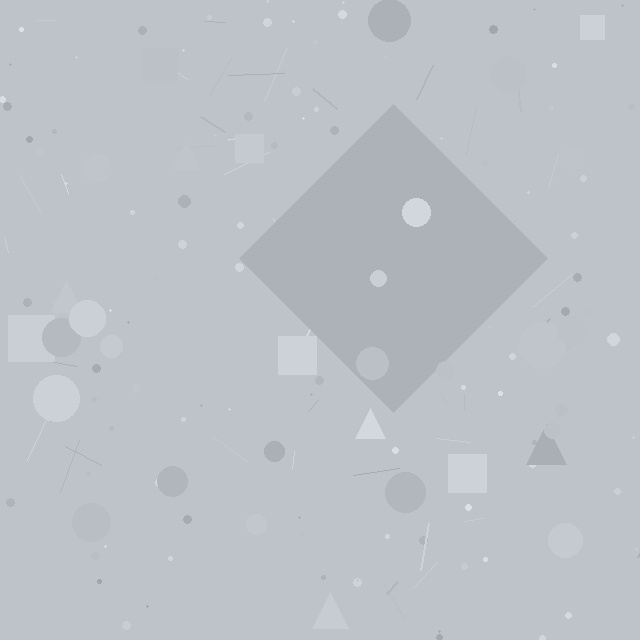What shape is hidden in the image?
A diamond is hidden in the image.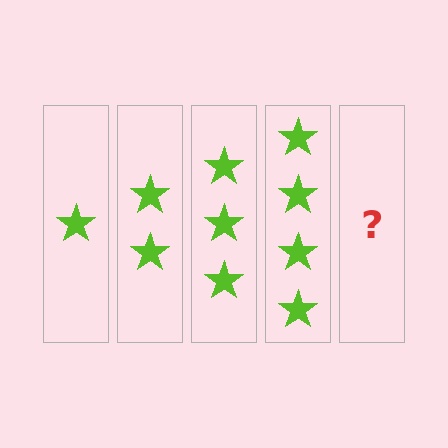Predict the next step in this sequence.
The next step is 5 stars.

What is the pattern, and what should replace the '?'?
The pattern is that each step adds one more star. The '?' should be 5 stars.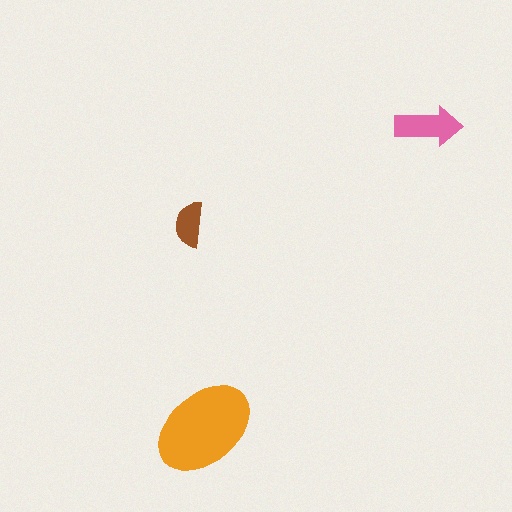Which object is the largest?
The orange ellipse.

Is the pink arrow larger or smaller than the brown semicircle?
Larger.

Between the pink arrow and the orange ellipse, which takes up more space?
The orange ellipse.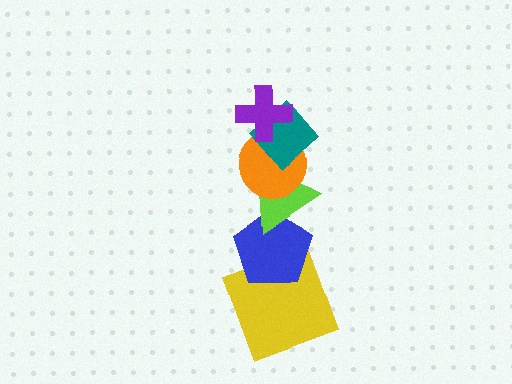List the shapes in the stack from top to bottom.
From top to bottom: the purple cross, the teal diamond, the orange circle, the lime triangle, the blue pentagon, the yellow square.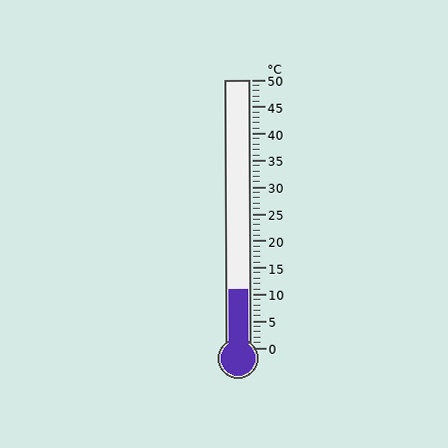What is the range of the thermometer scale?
The thermometer scale ranges from 0°C to 50°C.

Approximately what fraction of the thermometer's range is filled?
The thermometer is filled to approximately 20% of its range.